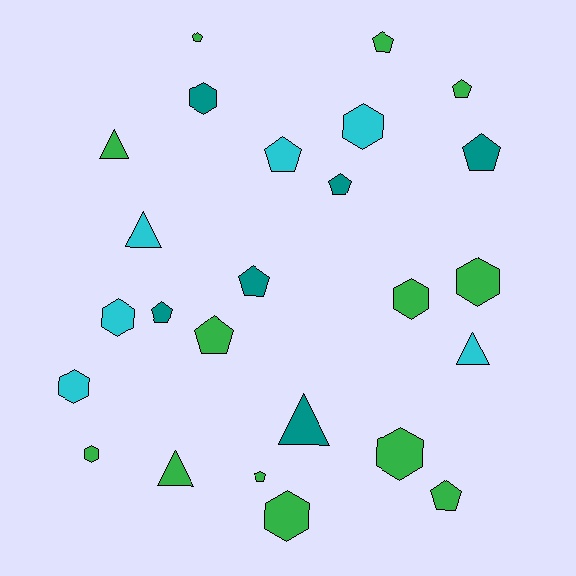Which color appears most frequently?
Green, with 13 objects.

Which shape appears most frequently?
Pentagon, with 11 objects.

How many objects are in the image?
There are 25 objects.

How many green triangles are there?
There are 2 green triangles.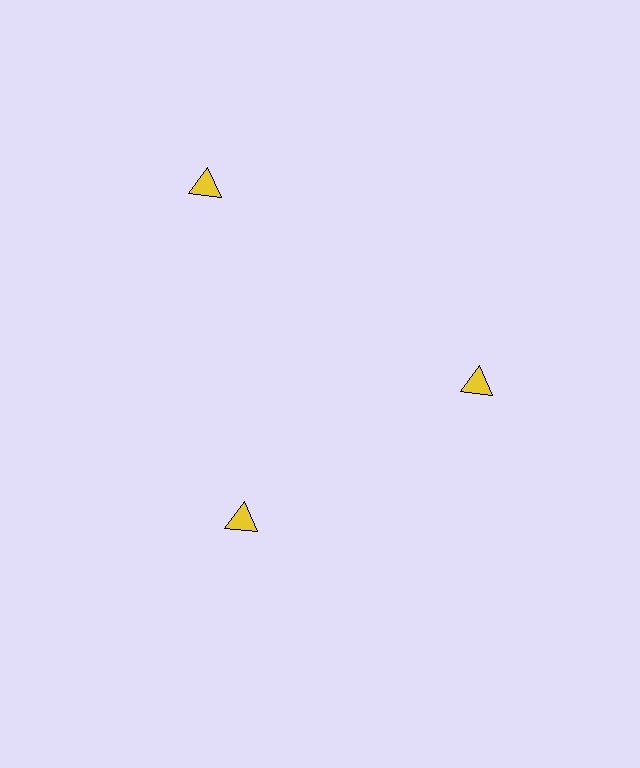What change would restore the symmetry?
The symmetry would be restored by moving it inward, back onto the ring so that all 3 triangles sit at equal angles and equal distance from the center.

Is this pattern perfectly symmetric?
No. The 3 yellow triangles are arranged in a ring, but one element near the 11 o'clock position is pushed outward from the center, breaking the 3-fold rotational symmetry.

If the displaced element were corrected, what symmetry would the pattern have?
It would have 3-fold rotational symmetry — the pattern would map onto itself every 120 degrees.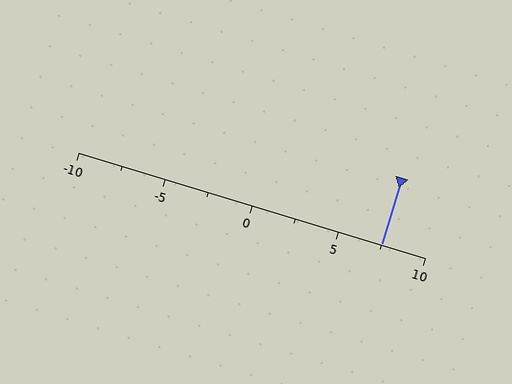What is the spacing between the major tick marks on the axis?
The major ticks are spaced 5 apart.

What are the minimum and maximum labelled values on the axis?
The axis runs from -10 to 10.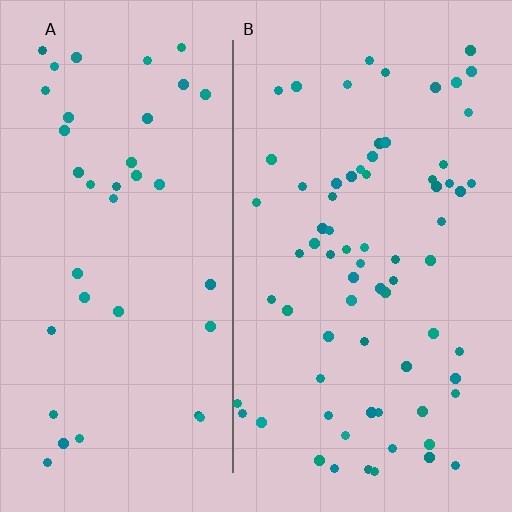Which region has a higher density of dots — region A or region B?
B (the right).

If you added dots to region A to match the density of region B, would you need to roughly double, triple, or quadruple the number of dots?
Approximately double.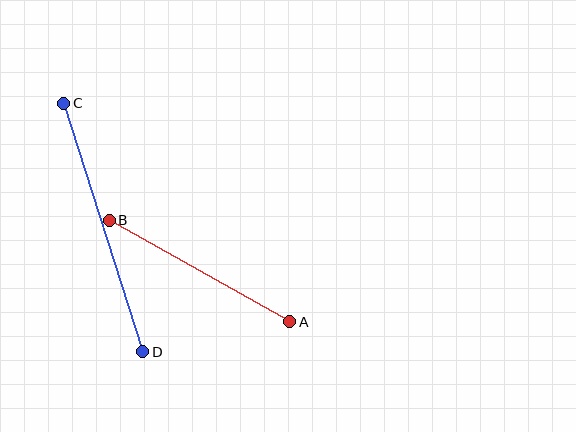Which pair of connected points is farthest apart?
Points C and D are farthest apart.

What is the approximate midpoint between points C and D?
The midpoint is at approximately (103, 227) pixels.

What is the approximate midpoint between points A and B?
The midpoint is at approximately (200, 271) pixels.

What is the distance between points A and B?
The distance is approximately 207 pixels.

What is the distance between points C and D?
The distance is approximately 261 pixels.